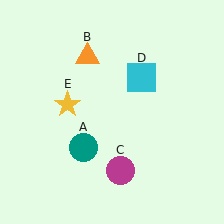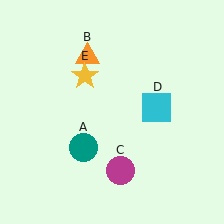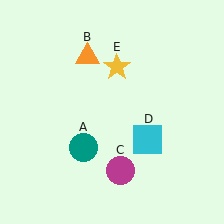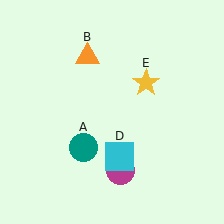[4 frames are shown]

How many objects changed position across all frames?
2 objects changed position: cyan square (object D), yellow star (object E).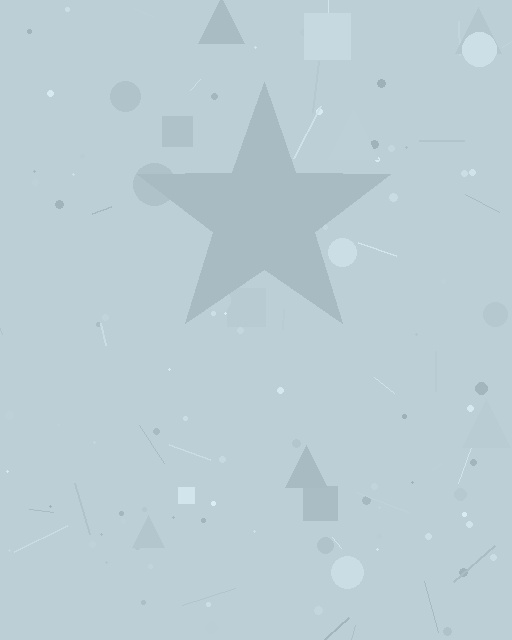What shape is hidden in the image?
A star is hidden in the image.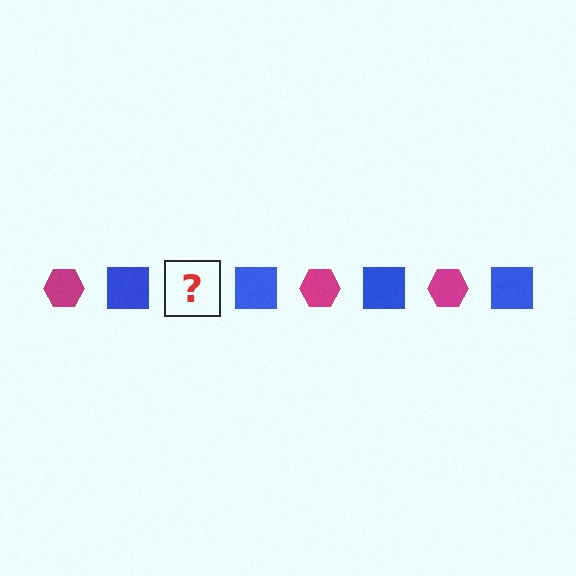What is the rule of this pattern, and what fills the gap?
The rule is that the pattern alternates between magenta hexagon and blue square. The gap should be filled with a magenta hexagon.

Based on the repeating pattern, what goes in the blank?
The blank should be a magenta hexagon.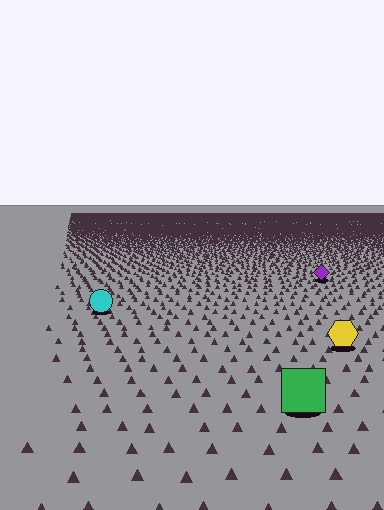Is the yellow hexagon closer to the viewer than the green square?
No. The green square is closer — you can tell from the texture gradient: the ground texture is coarser near it.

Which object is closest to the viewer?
The green square is closest. The texture marks near it are larger and more spread out.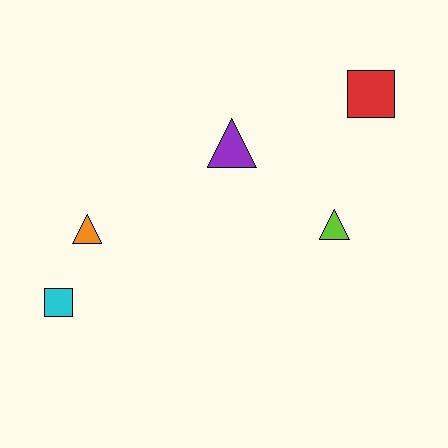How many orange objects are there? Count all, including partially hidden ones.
There is 1 orange object.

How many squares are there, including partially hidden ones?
There are 2 squares.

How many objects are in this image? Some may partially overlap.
There are 5 objects.